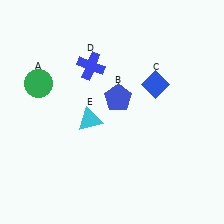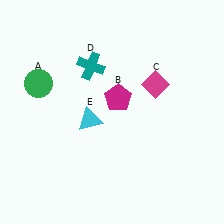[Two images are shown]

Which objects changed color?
B changed from blue to magenta. C changed from blue to magenta. D changed from blue to teal.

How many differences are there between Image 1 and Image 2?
There are 3 differences between the two images.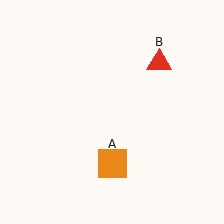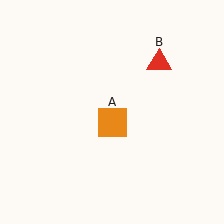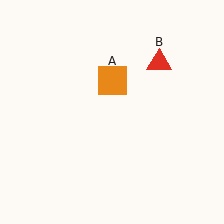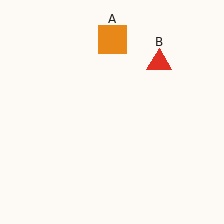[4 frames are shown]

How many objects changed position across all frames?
1 object changed position: orange square (object A).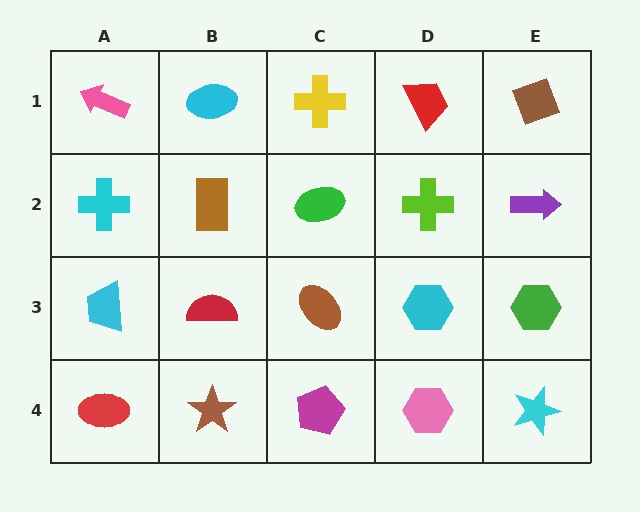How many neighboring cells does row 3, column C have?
4.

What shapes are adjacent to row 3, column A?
A cyan cross (row 2, column A), a red ellipse (row 4, column A), a red semicircle (row 3, column B).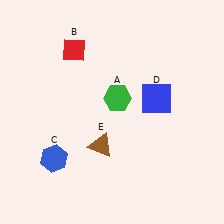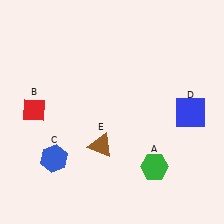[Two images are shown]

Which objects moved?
The objects that moved are: the green hexagon (A), the red diamond (B), the blue square (D).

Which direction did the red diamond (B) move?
The red diamond (B) moved down.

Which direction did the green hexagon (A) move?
The green hexagon (A) moved down.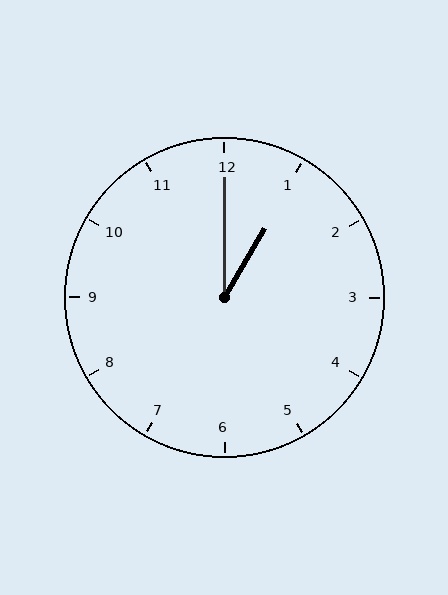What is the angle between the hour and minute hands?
Approximately 30 degrees.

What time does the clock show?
1:00.